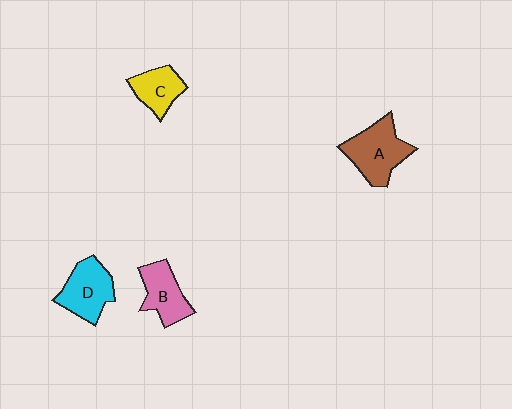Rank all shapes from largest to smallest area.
From largest to smallest: A (brown), D (cyan), B (pink), C (yellow).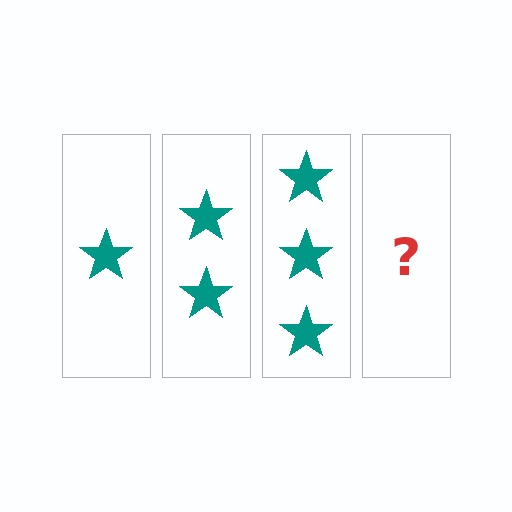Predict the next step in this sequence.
The next step is 4 stars.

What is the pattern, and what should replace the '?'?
The pattern is that each step adds one more star. The '?' should be 4 stars.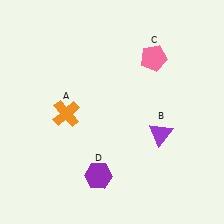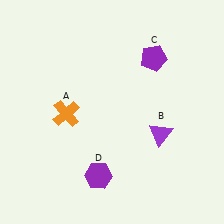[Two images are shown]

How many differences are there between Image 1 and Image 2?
There is 1 difference between the two images.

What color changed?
The pentagon (C) changed from pink in Image 1 to purple in Image 2.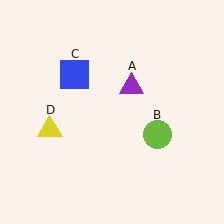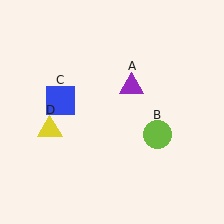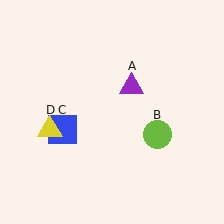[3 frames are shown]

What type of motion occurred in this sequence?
The blue square (object C) rotated counterclockwise around the center of the scene.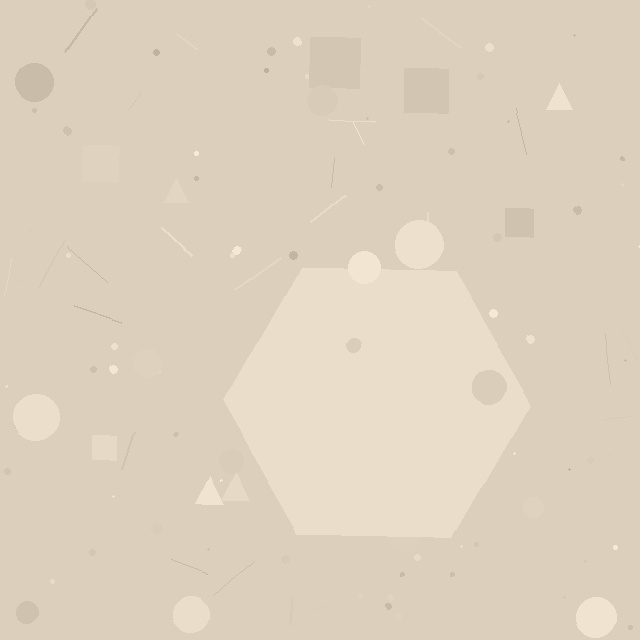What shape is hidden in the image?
A hexagon is hidden in the image.